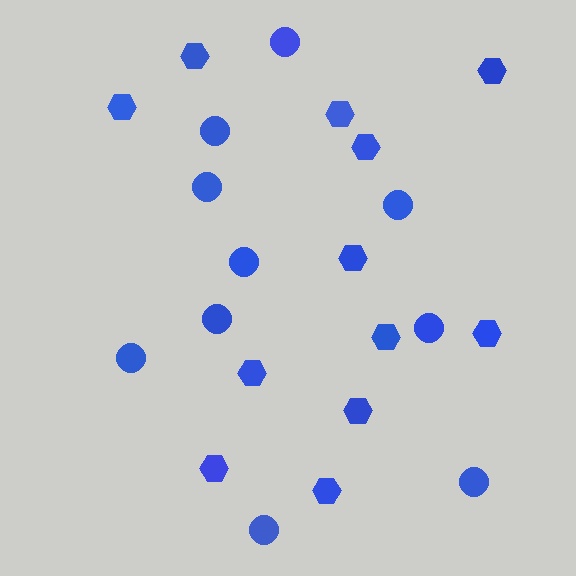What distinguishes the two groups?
There are 2 groups: one group of hexagons (12) and one group of circles (10).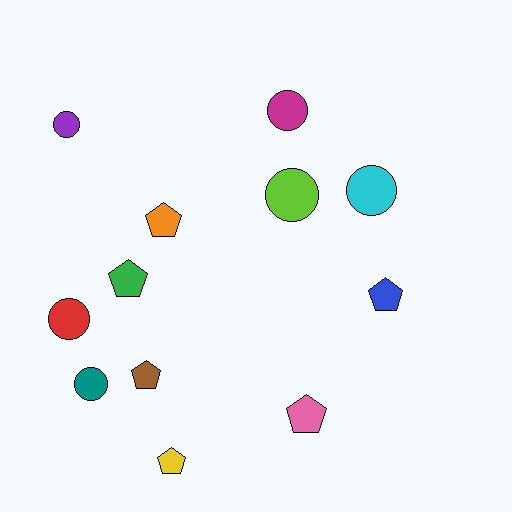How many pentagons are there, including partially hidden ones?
There are 6 pentagons.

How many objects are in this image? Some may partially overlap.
There are 12 objects.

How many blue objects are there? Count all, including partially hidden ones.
There is 1 blue object.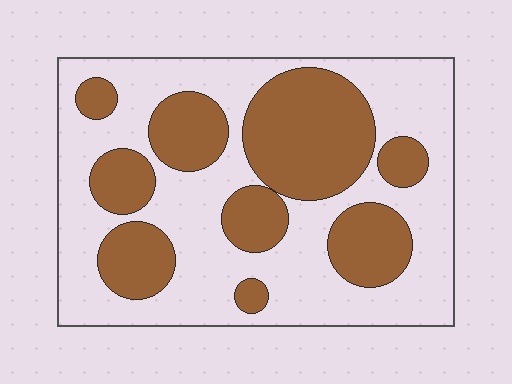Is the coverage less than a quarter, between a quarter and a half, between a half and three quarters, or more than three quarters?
Between a quarter and a half.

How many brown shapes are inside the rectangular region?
9.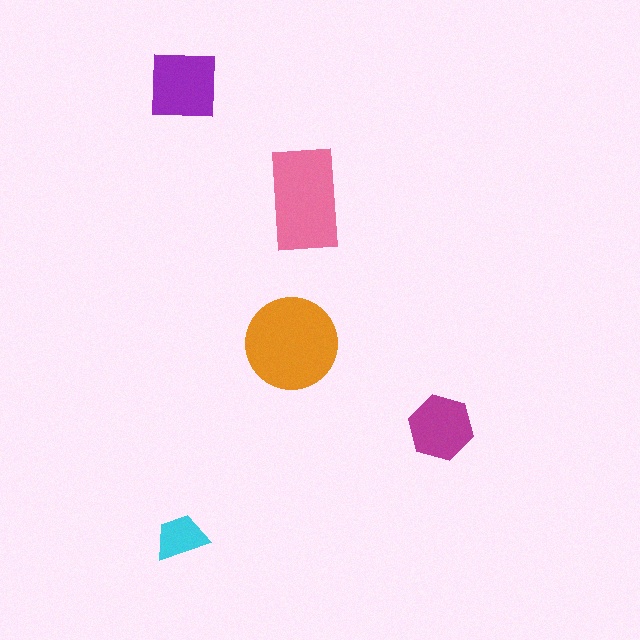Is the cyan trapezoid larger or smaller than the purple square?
Smaller.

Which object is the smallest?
The cyan trapezoid.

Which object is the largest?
The orange circle.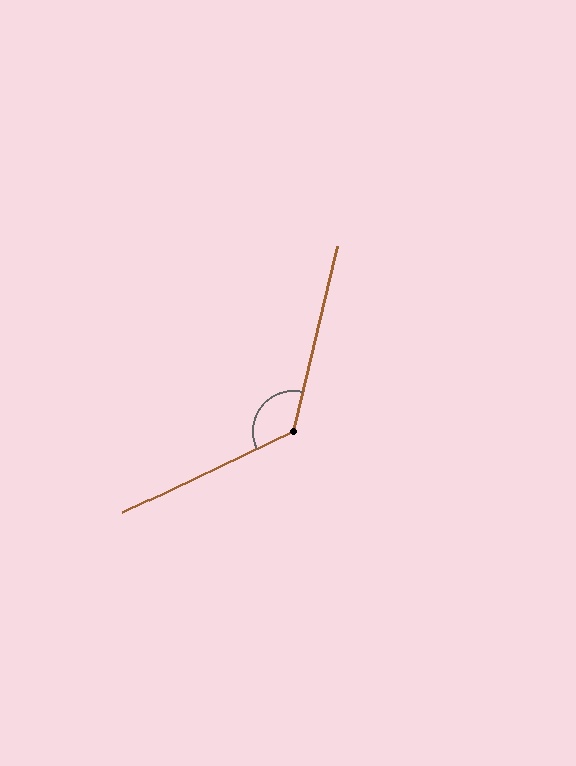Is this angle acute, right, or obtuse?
It is obtuse.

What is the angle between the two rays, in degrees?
Approximately 129 degrees.